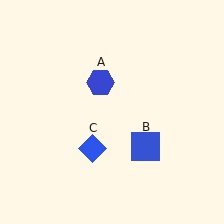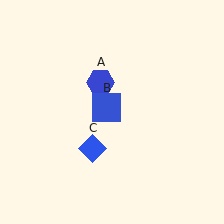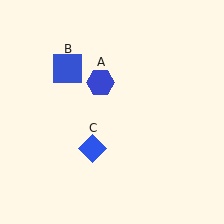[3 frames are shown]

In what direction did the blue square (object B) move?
The blue square (object B) moved up and to the left.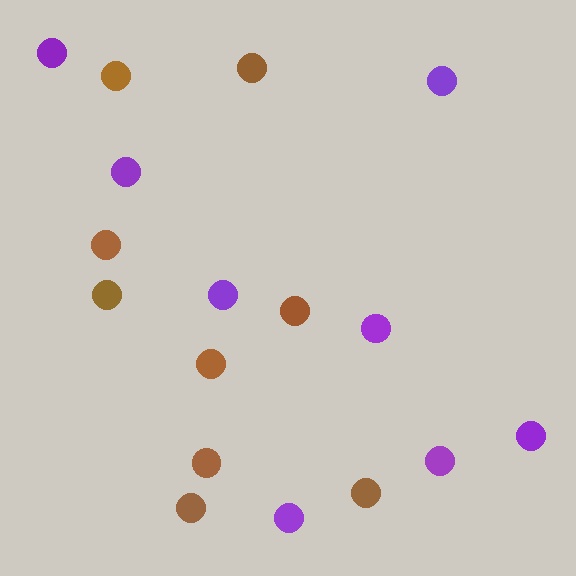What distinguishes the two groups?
There are 2 groups: one group of purple circles (8) and one group of brown circles (9).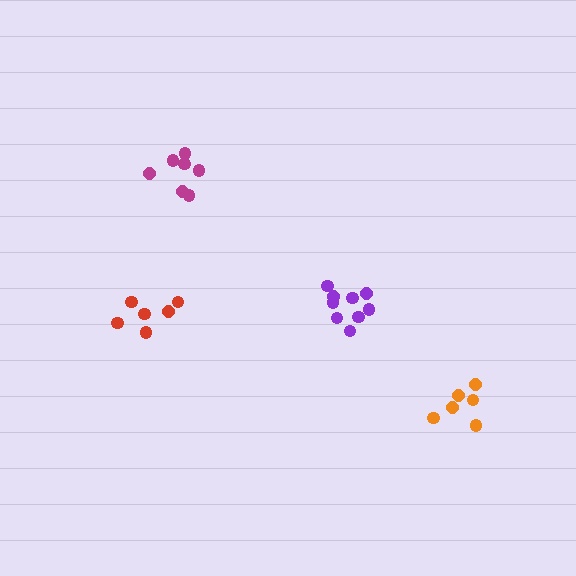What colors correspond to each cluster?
The clusters are colored: purple, magenta, red, orange.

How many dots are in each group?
Group 1: 9 dots, Group 2: 7 dots, Group 3: 6 dots, Group 4: 6 dots (28 total).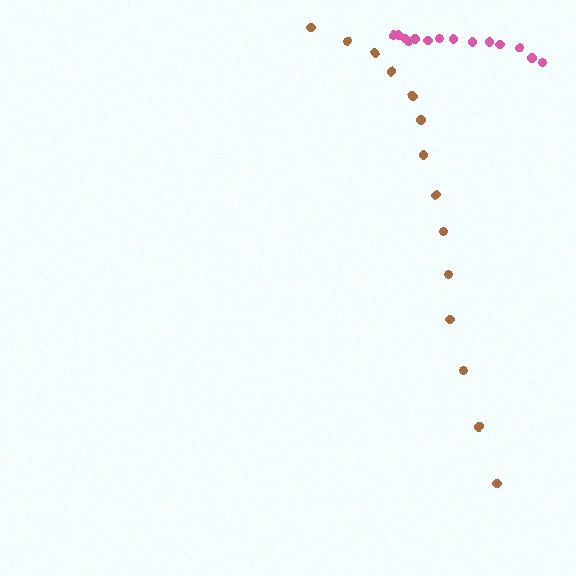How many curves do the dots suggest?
There are 2 distinct paths.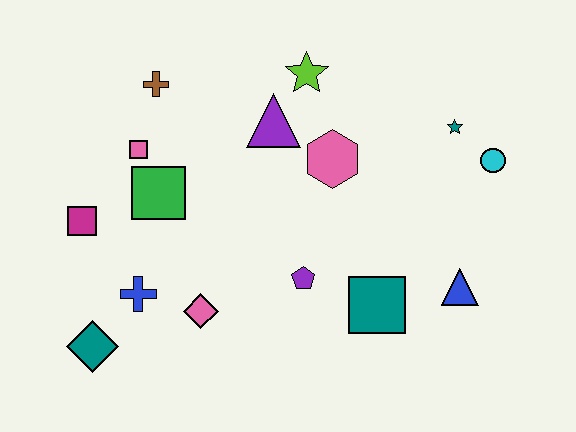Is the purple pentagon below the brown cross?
Yes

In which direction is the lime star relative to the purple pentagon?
The lime star is above the purple pentagon.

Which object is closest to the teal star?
The cyan circle is closest to the teal star.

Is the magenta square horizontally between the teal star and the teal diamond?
No